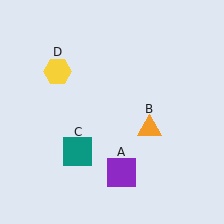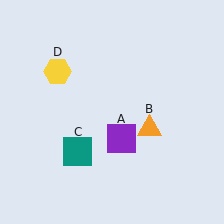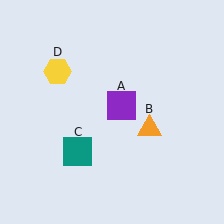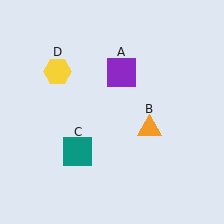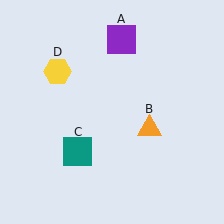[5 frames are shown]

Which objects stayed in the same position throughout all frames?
Orange triangle (object B) and teal square (object C) and yellow hexagon (object D) remained stationary.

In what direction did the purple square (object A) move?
The purple square (object A) moved up.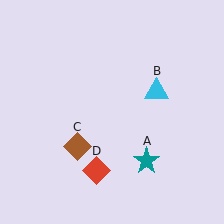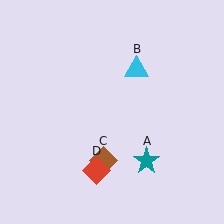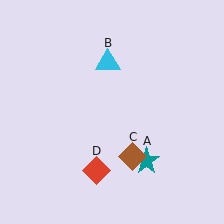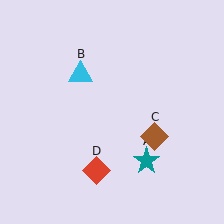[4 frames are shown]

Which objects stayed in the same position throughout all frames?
Teal star (object A) and red diamond (object D) remained stationary.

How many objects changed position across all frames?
2 objects changed position: cyan triangle (object B), brown diamond (object C).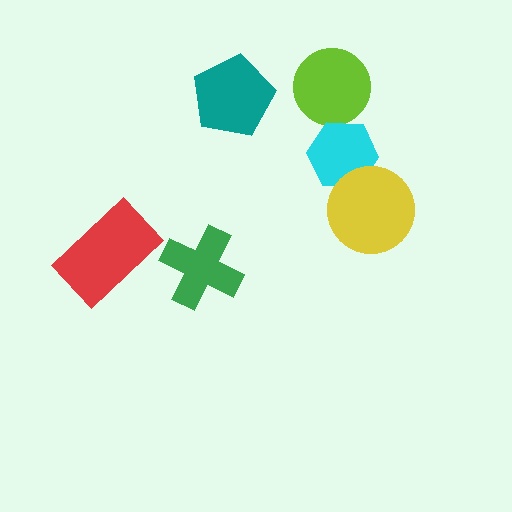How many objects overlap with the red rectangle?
0 objects overlap with the red rectangle.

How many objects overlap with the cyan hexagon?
1 object overlaps with the cyan hexagon.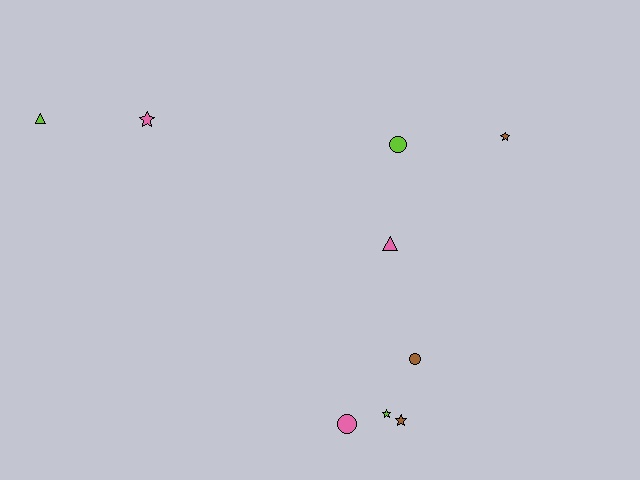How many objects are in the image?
There are 9 objects.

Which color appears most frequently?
Pink, with 3 objects.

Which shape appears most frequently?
Star, with 4 objects.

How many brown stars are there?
There are 2 brown stars.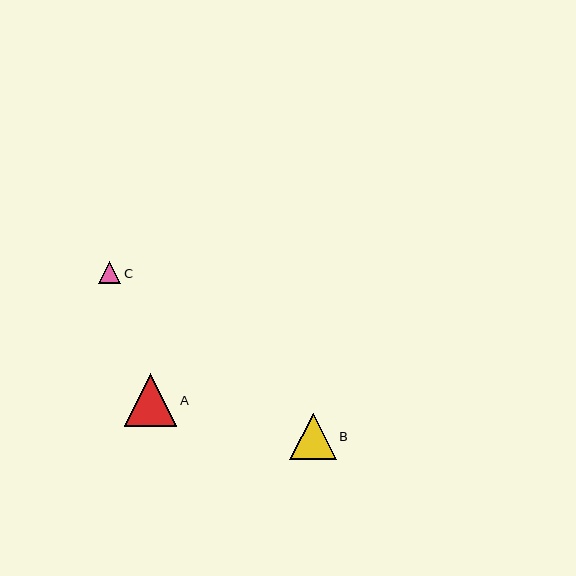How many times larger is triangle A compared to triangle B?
Triangle A is approximately 1.1 times the size of triangle B.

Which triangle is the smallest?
Triangle C is the smallest with a size of approximately 22 pixels.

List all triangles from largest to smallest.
From largest to smallest: A, B, C.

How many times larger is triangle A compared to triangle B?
Triangle A is approximately 1.1 times the size of triangle B.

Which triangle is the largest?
Triangle A is the largest with a size of approximately 52 pixels.